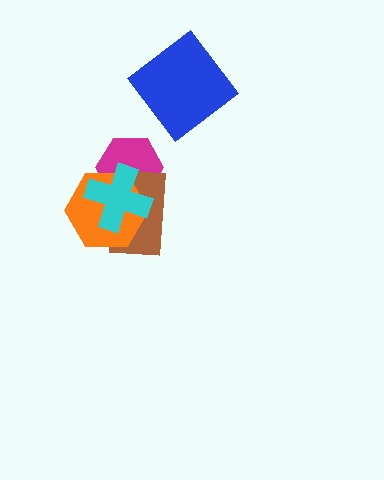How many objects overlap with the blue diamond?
0 objects overlap with the blue diamond.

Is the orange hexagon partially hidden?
Yes, it is partially covered by another shape.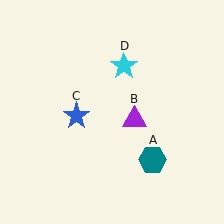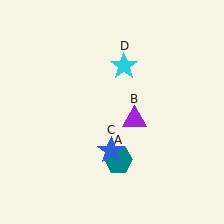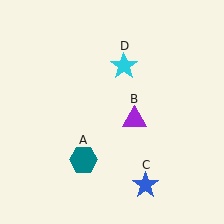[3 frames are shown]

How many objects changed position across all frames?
2 objects changed position: teal hexagon (object A), blue star (object C).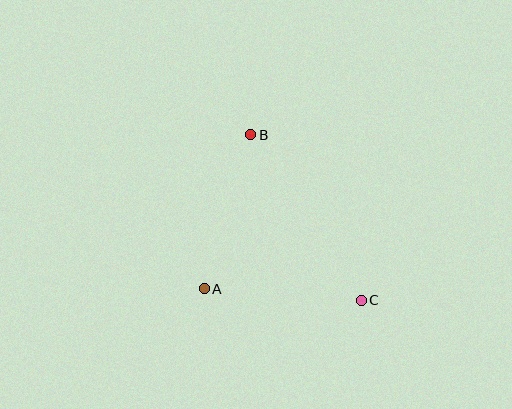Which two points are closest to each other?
Points A and C are closest to each other.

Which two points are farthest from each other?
Points B and C are farthest from each other.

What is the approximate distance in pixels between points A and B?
The distance between A and B is approximately 161 pixels.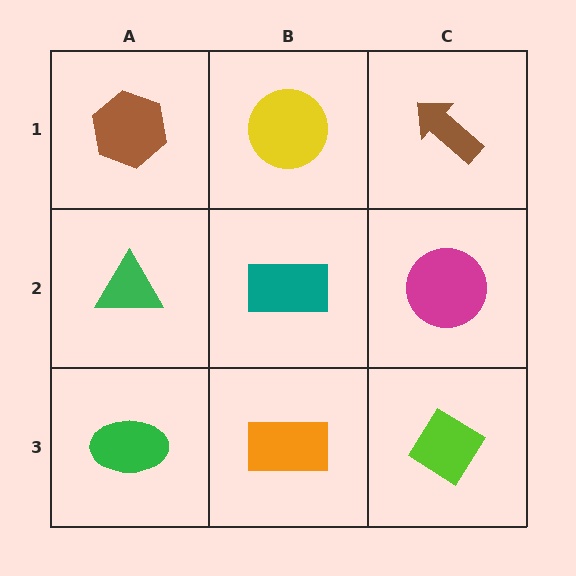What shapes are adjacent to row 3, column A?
A green triangle (row 2, column A), an orange rectangle (row 3, column B).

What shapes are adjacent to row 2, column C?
A brown arrow (row 1, column C), a lime diamond (row 3, column C), a teal rectangle (row 2, column B).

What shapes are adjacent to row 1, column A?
A green triangle (row 2, column A), a yellow circle (row 1, column B).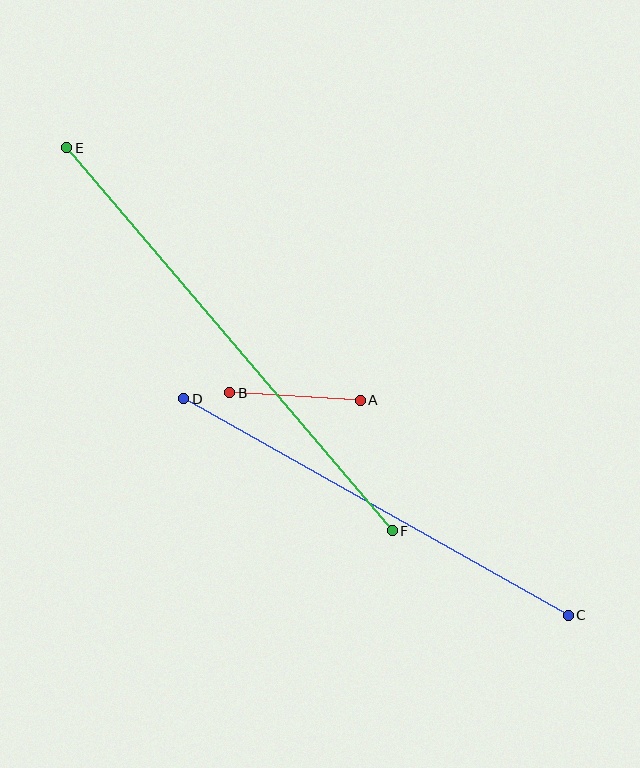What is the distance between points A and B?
The distance is approximately 130 pixels.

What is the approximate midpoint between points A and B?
The midpoint is at approximately (295, 397) pixels.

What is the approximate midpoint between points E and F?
The midpoint is at approximately (229, 339) pixels.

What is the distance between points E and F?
The distance is approximately 503 pixels.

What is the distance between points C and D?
The distance is approximately 441 pixels.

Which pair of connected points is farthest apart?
Points E and F are farthest apart.